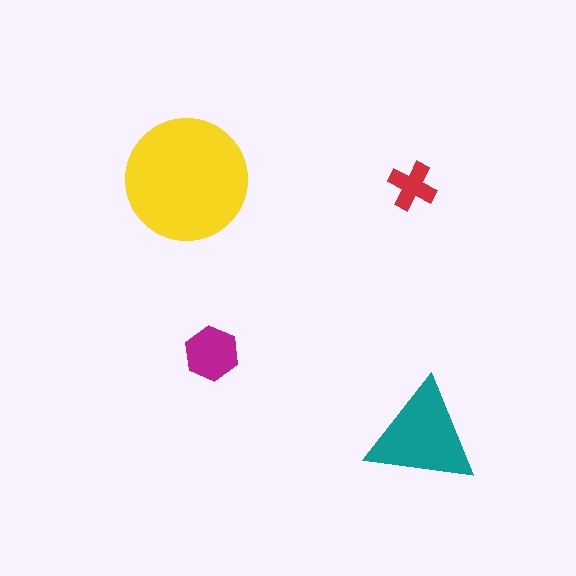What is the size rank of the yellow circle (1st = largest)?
1st.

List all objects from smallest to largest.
The red cross, the magenta hexagon, the teal triangle, the yellow circle.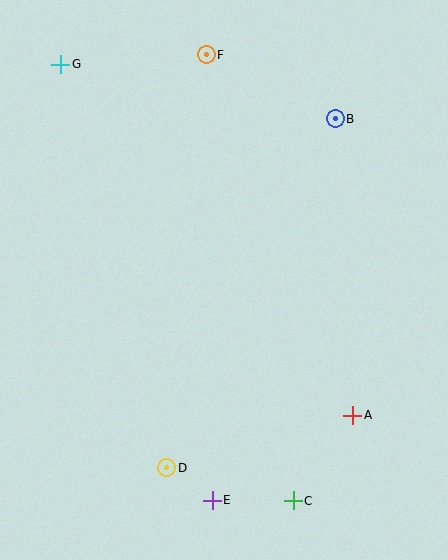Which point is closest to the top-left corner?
Point G is closest to the top-left corner.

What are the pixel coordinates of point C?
Point C is at (293, 501).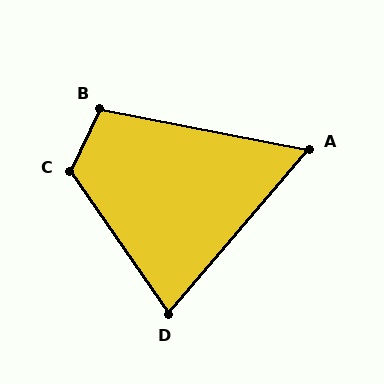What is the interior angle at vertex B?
Approximately 105 degrees (obtuse).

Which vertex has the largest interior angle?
C, at approximately 119 degrees.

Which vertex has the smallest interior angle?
A, at approximately 61 degrees.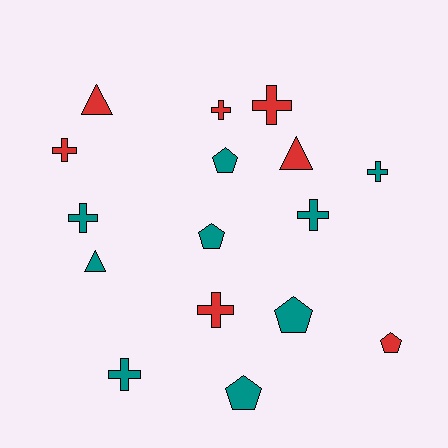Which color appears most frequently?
Teal, with 9 objects.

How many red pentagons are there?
There is 1 red pentagon.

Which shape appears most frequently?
Cross, with 8 objects.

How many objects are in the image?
There are 16 objects.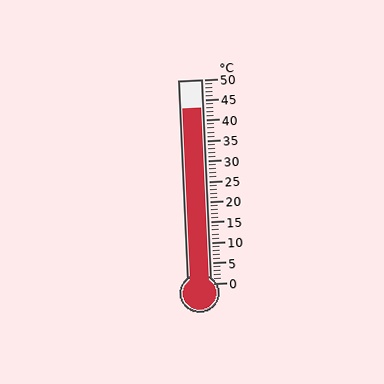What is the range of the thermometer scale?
The thermometer scale ranges from 0°C to 50°C.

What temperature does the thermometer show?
The thermometer shows approximately 43°C.